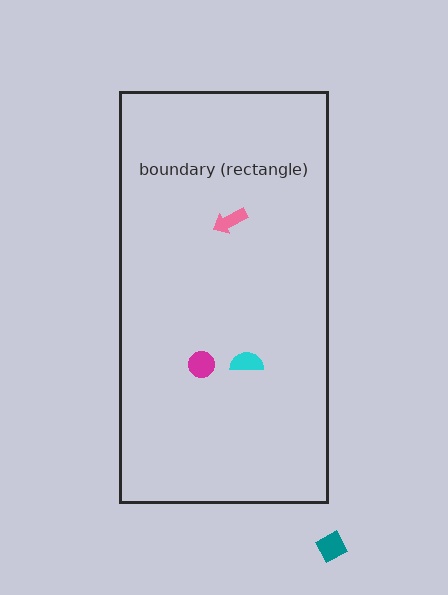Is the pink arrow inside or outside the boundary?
Inside.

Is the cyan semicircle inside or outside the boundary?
Inside.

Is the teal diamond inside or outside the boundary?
Outside.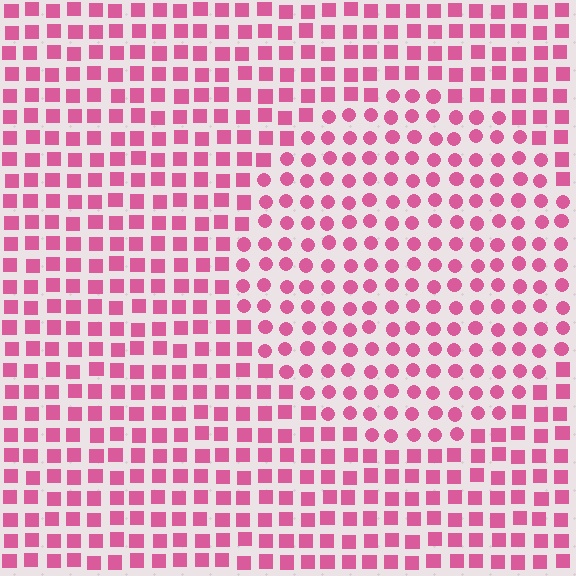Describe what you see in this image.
The image is filled with small pink elements arranged in a uniform grid. A circle-shaped region contains circles, while the surrounding area contains squares. The boundary is defined purely by the change in element shape.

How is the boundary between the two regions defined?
The boundary is defined by a change in element shape: circles inside vs. squares outside. All elements share the same color and spacing.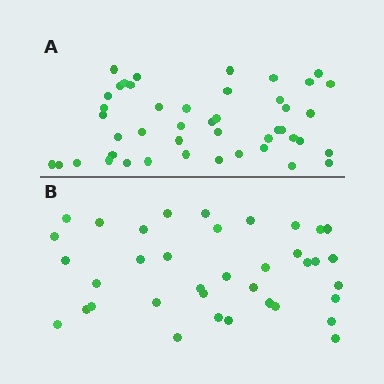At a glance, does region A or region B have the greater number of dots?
Region A (the top region) has more dots.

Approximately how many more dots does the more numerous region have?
Region A has roughly 8 or so more dots than region B.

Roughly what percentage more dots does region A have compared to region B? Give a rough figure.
About 20% more.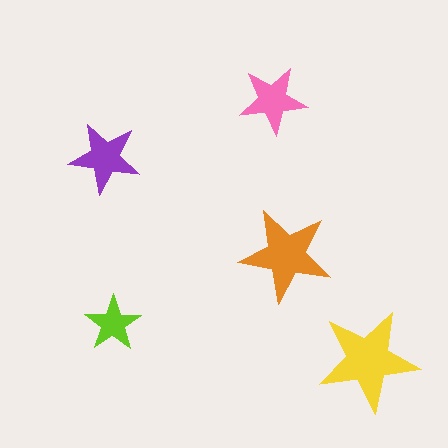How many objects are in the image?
There are 5 objects in the image.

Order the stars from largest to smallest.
the yellow one, the orange one, the purple one, the pink one, the lime one.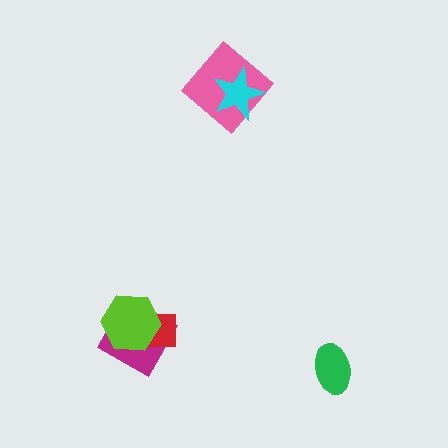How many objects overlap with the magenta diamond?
2 objects overlap with the magenta diamond.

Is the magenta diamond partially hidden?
Yes, it is partially covered by another shape.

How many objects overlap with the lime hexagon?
2 objects overlap with the lime hexagon.